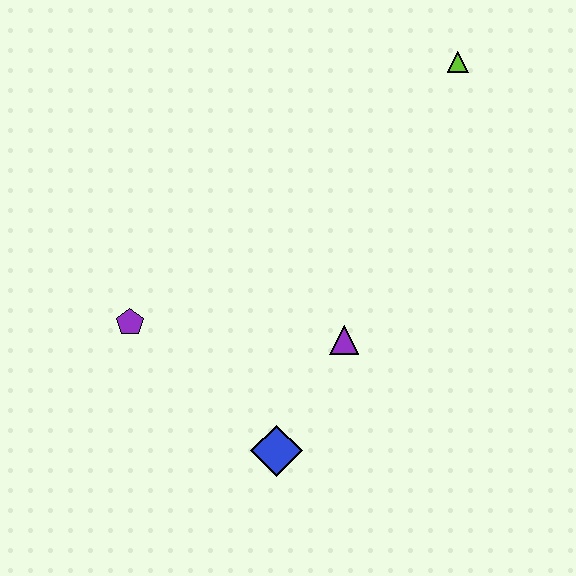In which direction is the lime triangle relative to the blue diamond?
The lime triangle is above the blue diamond.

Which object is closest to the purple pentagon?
The blue diamond is closest to the purple pentagon.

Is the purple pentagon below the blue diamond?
No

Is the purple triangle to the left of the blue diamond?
No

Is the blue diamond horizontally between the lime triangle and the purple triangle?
No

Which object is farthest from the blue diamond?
The lime triangle is farthest from the blue diamond.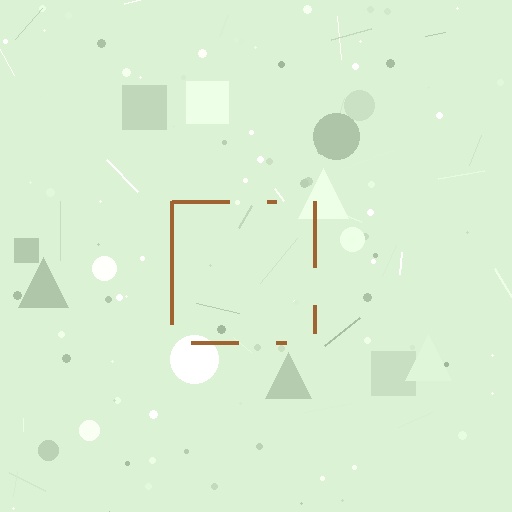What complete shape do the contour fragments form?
The contour fragments form a square.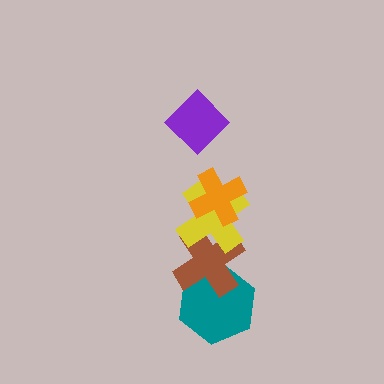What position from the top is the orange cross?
The orange cross is 2nd from the top.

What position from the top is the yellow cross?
The yellow cross is 3rd from the top.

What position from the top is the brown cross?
The brown cross is 4th from the top.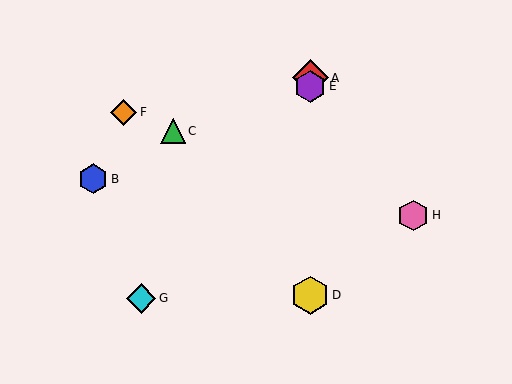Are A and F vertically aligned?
No, A is at x≈310 and F is at x≈124.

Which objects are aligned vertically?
Objects A, D, E are aligned vertically.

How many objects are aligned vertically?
3 objects (A, D, E) are aligned vertically.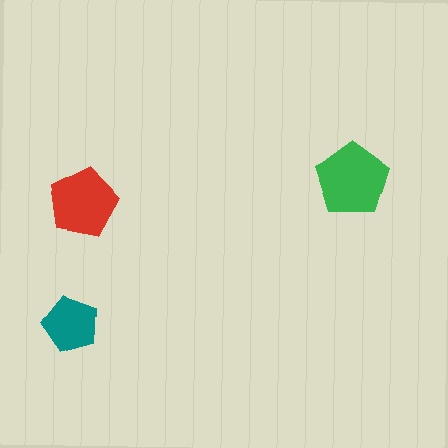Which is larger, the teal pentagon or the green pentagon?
The green one.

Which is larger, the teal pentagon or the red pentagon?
The red one.